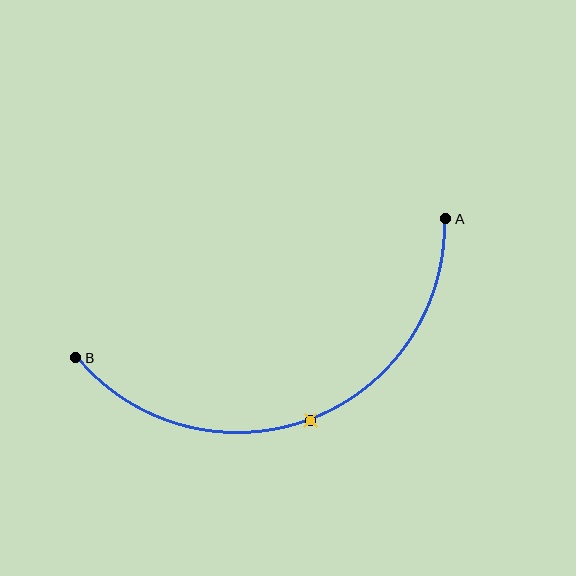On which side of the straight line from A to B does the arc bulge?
The arc bulges below the straight line connecting A and B.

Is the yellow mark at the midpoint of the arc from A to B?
Yes. The yellow mark lies on the arc at equal arc-length from both A and B — it is the arc midpoint.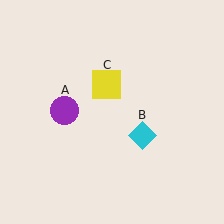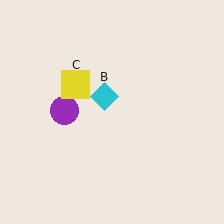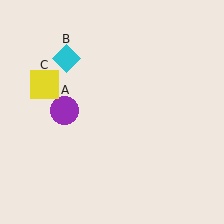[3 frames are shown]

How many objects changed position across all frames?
2 objects changed position: cyan diamond (object B), yellow square (object C).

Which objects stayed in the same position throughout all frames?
Purple circle (object A) remained stationary.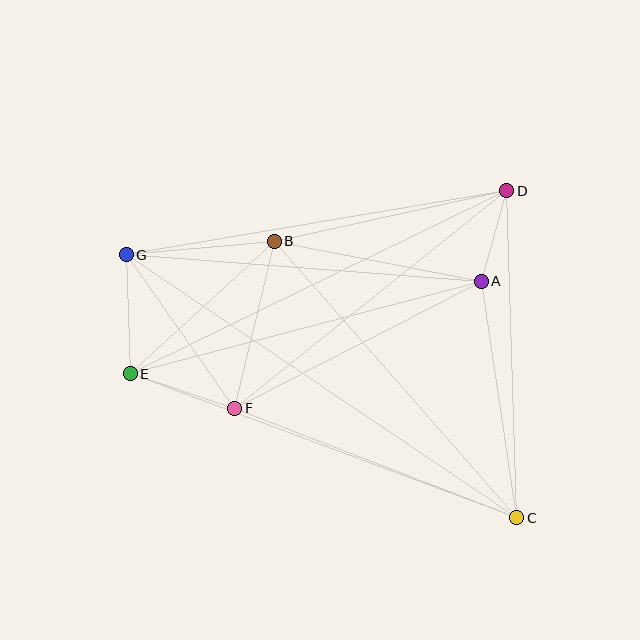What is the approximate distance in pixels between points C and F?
The distance between C and F is approximately 302 pixels.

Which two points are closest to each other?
Points A and D are closest to each other.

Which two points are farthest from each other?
Points C and G are farthest from each other.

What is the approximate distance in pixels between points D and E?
The distance between D and E is approximately 418 pixels.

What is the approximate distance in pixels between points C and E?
The distance between C and E is approximately 412 pixels.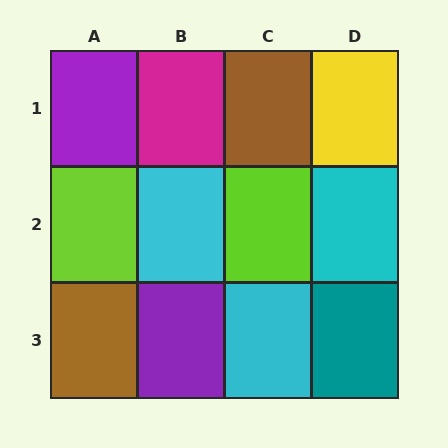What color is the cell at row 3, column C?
Cyan.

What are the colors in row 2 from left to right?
Lime, cyan, lime, cyan.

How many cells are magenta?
1 cell is magenta.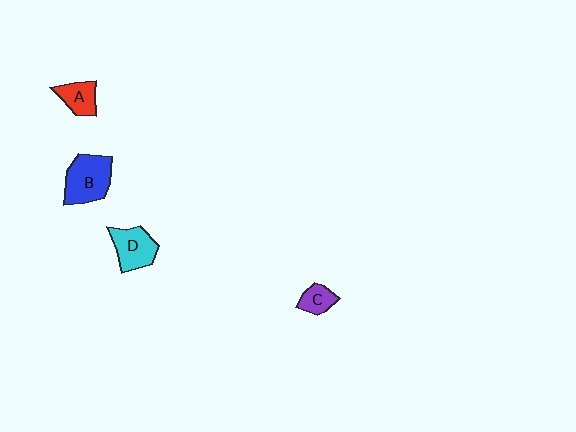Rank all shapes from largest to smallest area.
From largest to smallest: B (blue), D (cyan), A (red), C (purple).